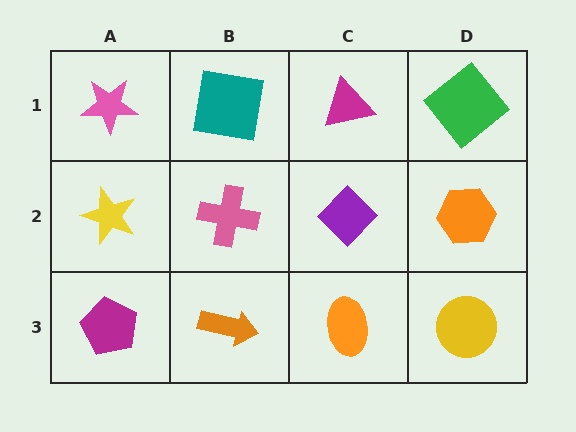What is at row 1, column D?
A green diamond.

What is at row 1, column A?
A pink star.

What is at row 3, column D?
A yellow circle.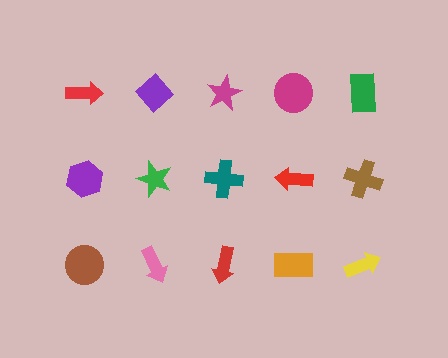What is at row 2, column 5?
A brown cross.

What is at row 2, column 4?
A red arrow.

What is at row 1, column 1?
A red arrow.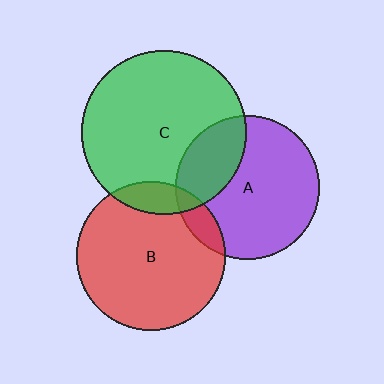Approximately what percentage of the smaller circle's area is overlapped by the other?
Approximately 10%.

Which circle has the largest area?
Circle C (green).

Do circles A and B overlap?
Yes.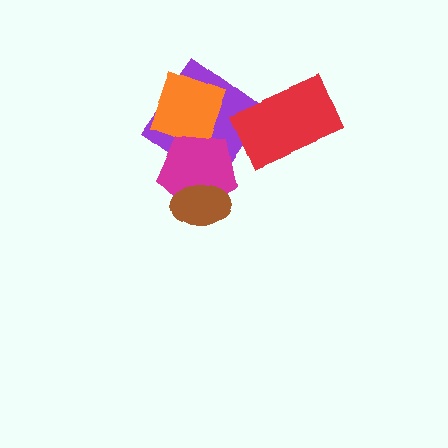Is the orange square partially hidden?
Yes, it is partially covered by another shape.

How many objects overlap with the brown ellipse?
1 object overlaps with the brown ellipse.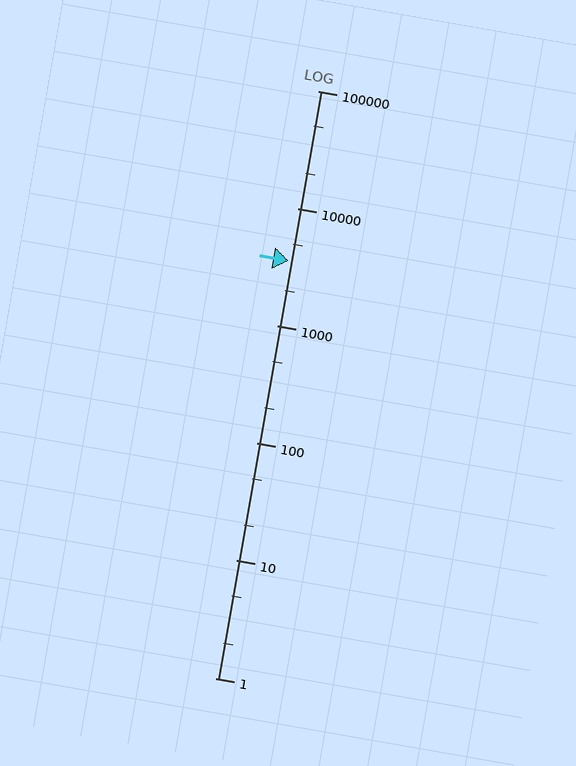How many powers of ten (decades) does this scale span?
The scale spans 5 decades, from 1 to 100000.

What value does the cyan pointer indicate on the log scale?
The pointer indicates approximately 3600.